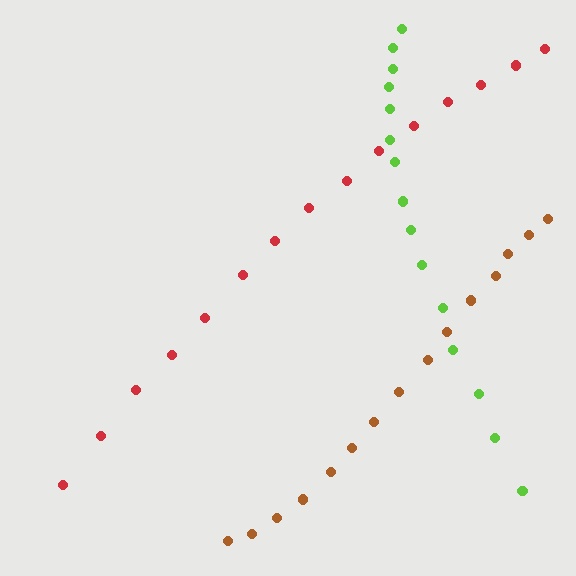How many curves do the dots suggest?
There are 3 distinct paths.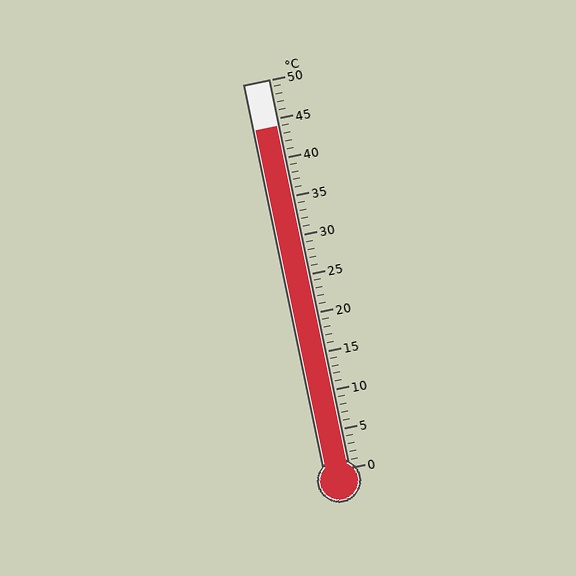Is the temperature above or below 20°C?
The temperature is above 20°C.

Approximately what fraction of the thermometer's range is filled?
The thermometer is filled to approximately 90% of its range.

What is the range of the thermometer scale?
The thermometer scale ranges from 0°C to 50°C.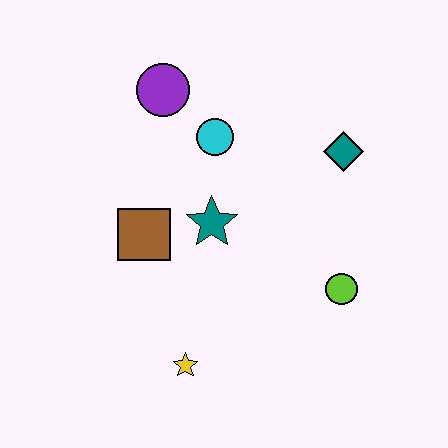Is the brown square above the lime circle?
Yes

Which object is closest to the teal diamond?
The cyan circle is closest to the teal diamond.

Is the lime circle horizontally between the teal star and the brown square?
No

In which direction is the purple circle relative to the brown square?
The purple circle is above the brown square.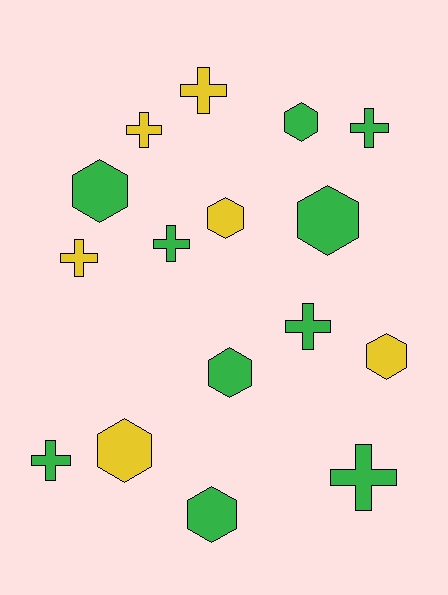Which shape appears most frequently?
Cross, with 8 objects.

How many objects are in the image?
There are 16 objects.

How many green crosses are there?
There are 5 green crosses.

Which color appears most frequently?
Green, with 10 objects.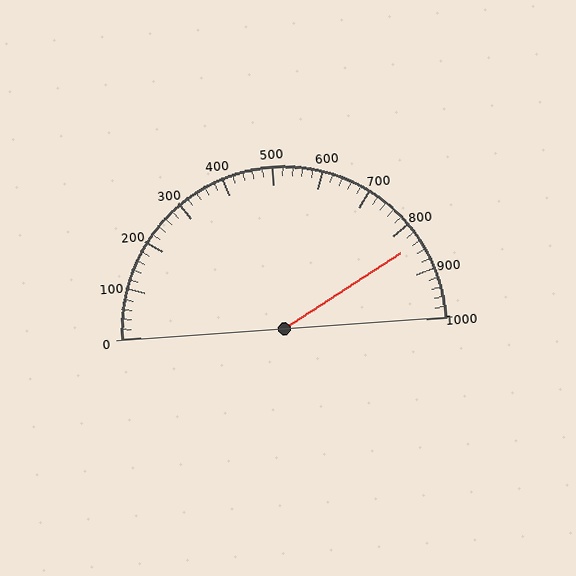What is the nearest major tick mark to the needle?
The nearest major tick mark is 800.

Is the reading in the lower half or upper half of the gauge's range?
The reading is in the upper half of the range (0 to 1000).